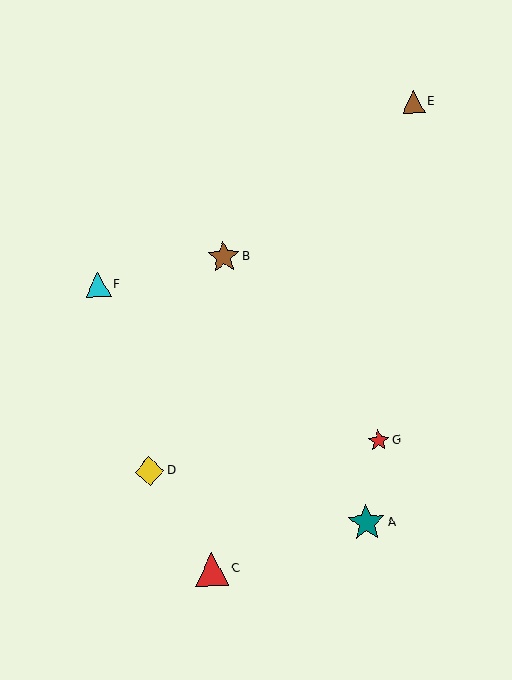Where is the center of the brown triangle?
The center of the brown triangle is at (414, 102).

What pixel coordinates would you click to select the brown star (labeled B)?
Click at (224, 257) to select the brown star B.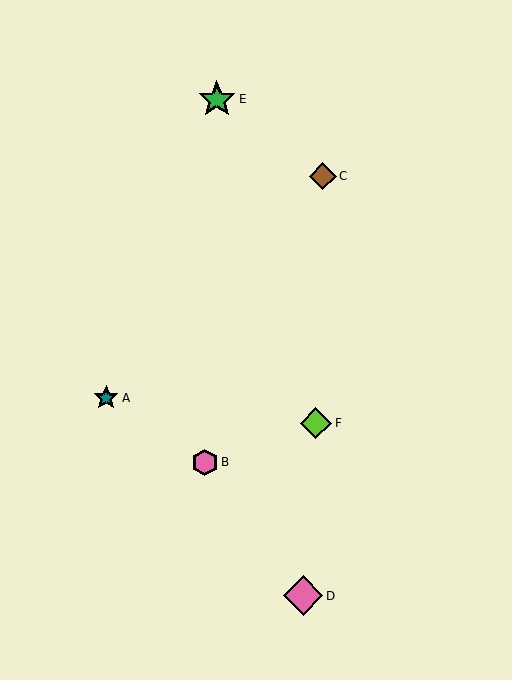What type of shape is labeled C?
Shape C is a brown diamond.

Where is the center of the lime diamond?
The center of the lime diamond is at (316, 423).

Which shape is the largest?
The pink diamond (labeled D) is the largest.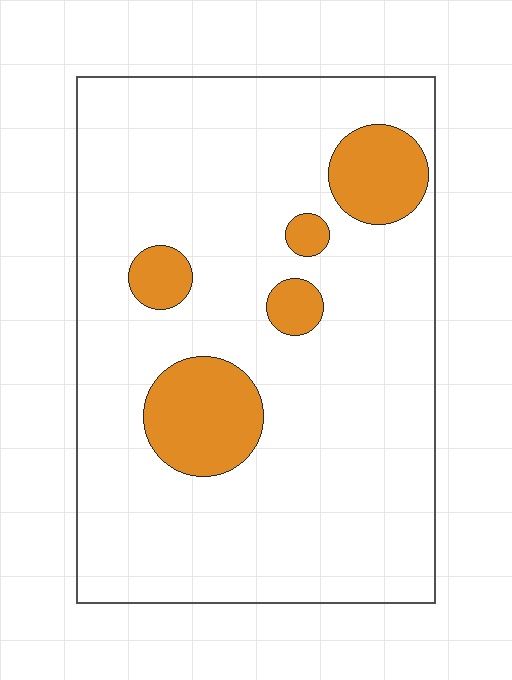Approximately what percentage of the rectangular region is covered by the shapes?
Approximately 15%.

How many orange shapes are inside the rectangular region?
5.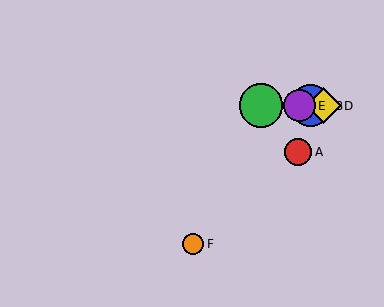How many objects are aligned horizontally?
4 objects (B, C, D, E) are aligned horizontally.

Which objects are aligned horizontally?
Objects B, C, D, E are aligned horizontally.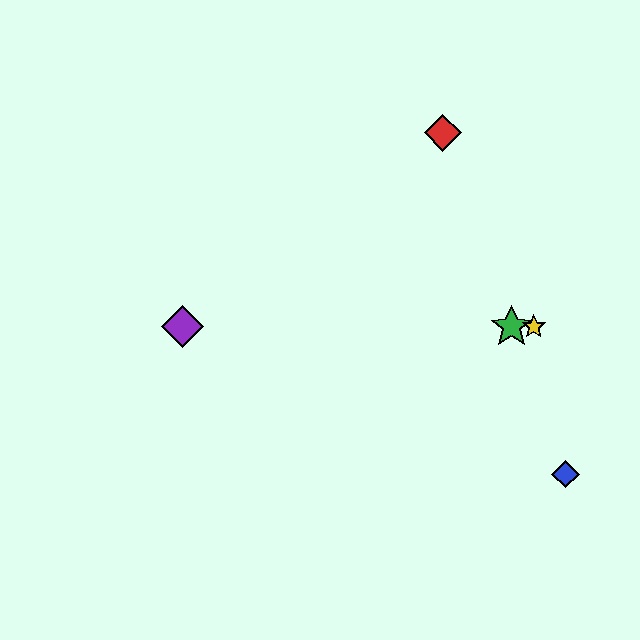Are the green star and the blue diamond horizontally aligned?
No, the green star is at y≈327 and the blue diamond is at y≈474.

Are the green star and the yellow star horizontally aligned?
Yes, both are at y≈327.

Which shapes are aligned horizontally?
The green star, the yellow star, the purple diamond are aligned horizontally.